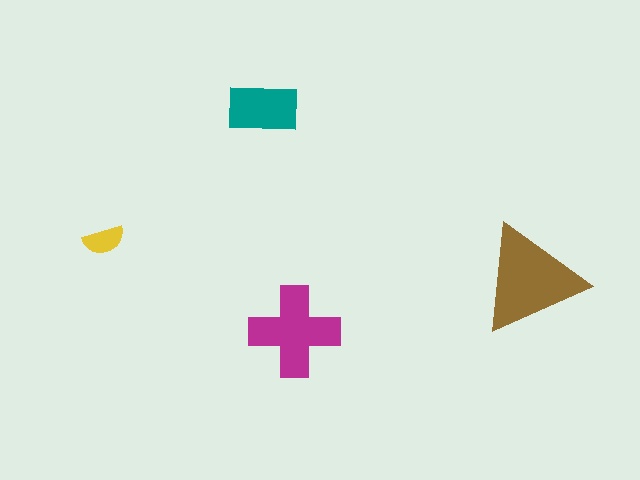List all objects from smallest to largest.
The yellow semicircle, the teal rectangle, the magenta cross, the brown triangle.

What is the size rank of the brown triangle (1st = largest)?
1st.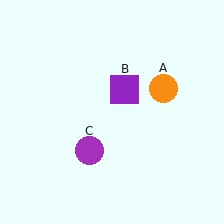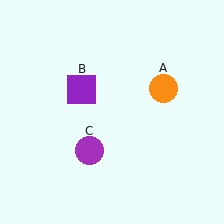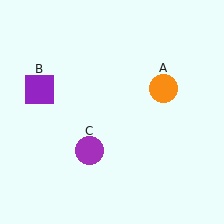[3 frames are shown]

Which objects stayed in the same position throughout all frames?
Orange circle (object A) and purple circle (object C) remained stationary.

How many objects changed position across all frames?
1 object changed position: purple square (object B).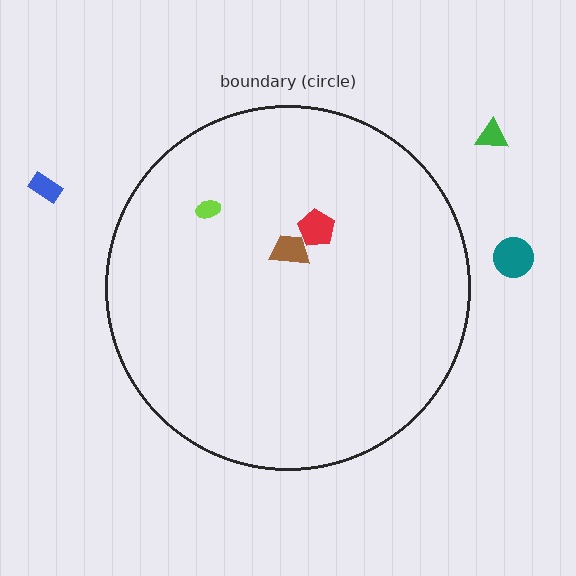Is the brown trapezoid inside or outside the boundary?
Inside.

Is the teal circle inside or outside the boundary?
Outside.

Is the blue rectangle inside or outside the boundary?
Outside.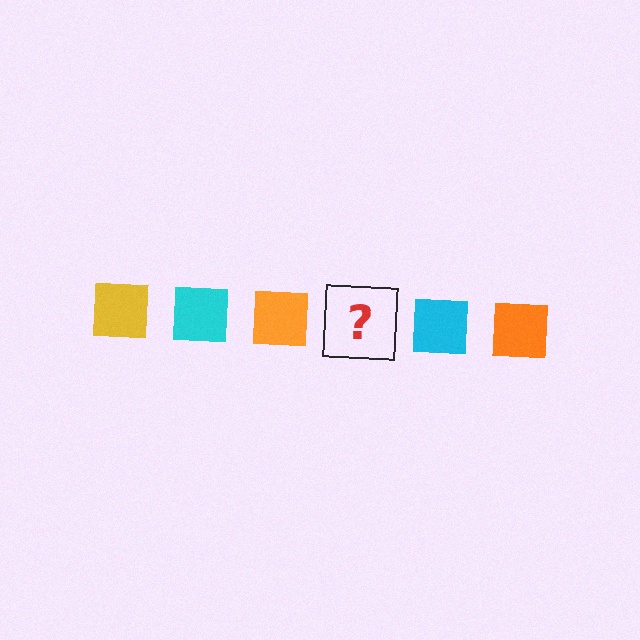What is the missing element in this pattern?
The missing element is a yellow square.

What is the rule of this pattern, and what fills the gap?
The rule is that the pattern cycles through yellow, cyan, orange squares. The gap should be filled with a yellow square.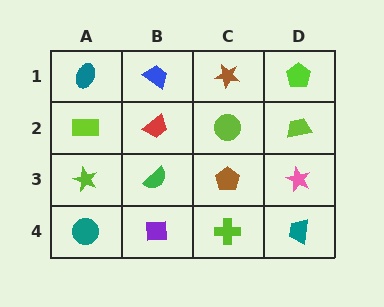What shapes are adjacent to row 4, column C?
A brown pentagon (row 3, column C), a purple square (row 4, column B), a teal trapezoid (row 4, column D).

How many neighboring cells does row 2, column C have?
4.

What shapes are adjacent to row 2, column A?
A teal ellipse (row 1, column A), a lime star (row 3, column A), a red trapezoid (row 2, column B).